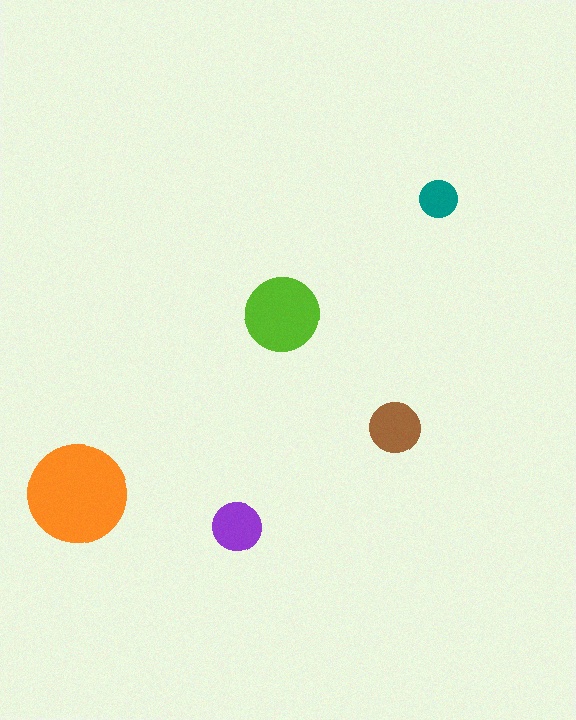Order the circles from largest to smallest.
the orange one, the lime one, the brown one, the purple one, the teal one.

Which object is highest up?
The teal circle is topmost.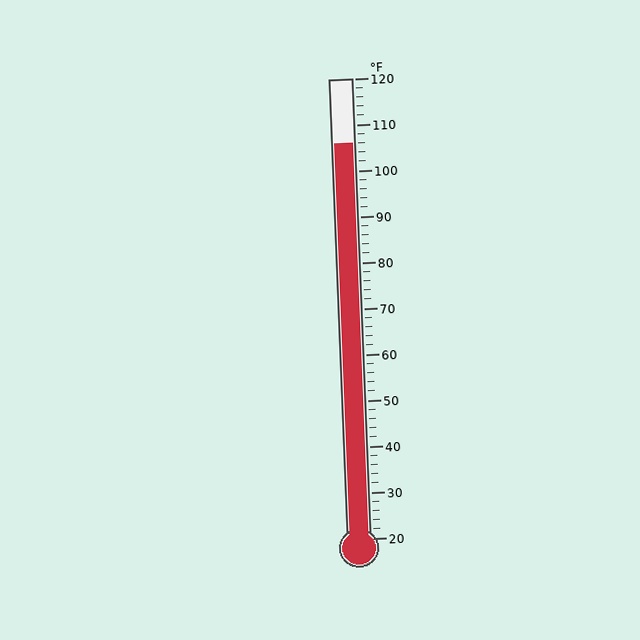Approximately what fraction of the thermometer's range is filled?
The thermometer is filled to approximately 85% of its range.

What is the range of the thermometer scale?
The thermometer scale ranges from 20°F to 120°F.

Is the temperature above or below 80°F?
The temperature is above 80°F.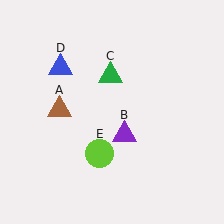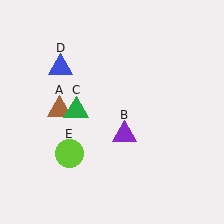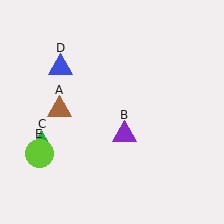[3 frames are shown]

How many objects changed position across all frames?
2 objects changed position: green triangle (object C), lime circle (object E).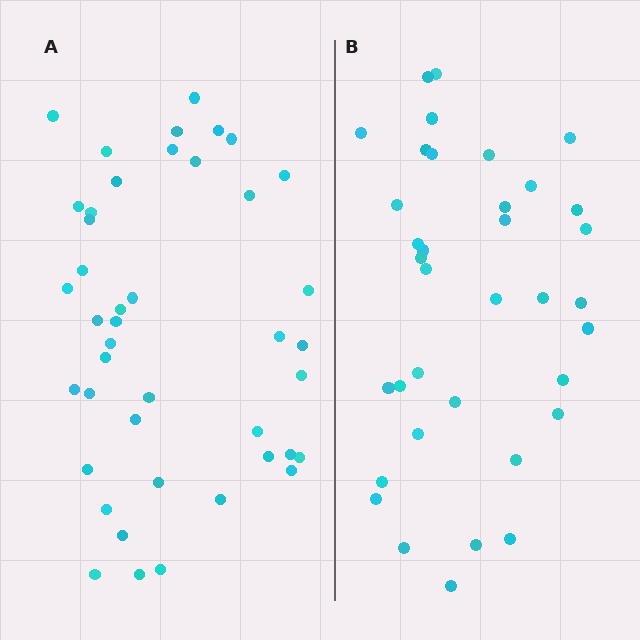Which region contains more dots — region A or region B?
Region A (the left region) has more dots.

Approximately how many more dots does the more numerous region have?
Region A has roughly 8 or so more dots than region B.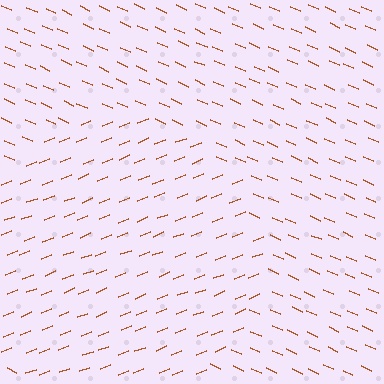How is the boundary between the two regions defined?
The boundary is defined purely by a change in line orientation (approximately 45 degrees difference). All lines are the same color and thickness.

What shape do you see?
I see a circle.